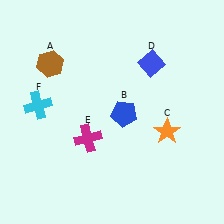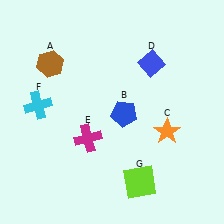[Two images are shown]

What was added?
A lime square (G) was added in Image 2.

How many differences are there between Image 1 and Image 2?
There is 1 difference between the two images.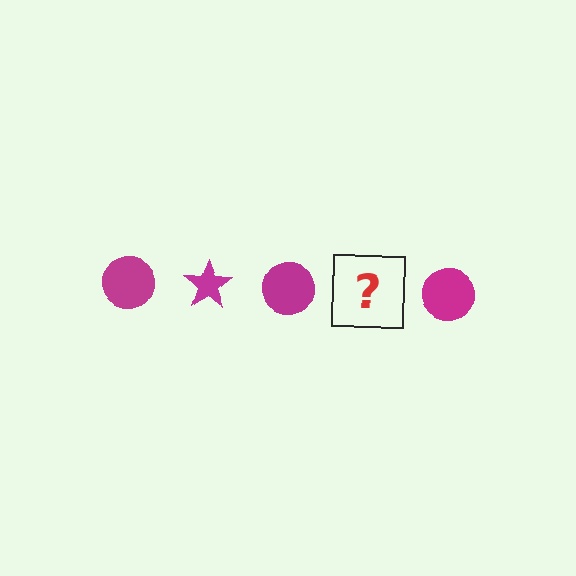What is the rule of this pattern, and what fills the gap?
The rule is that the pattern cycles through circle, star shapes in magenta. The gap should be filled with a magenta star.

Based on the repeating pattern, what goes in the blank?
The blank should be a magenta star.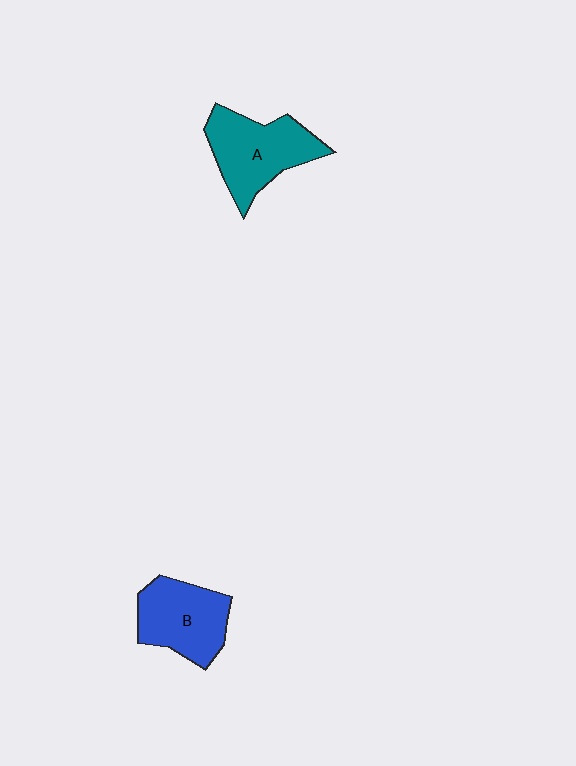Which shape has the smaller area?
Shape B (blue).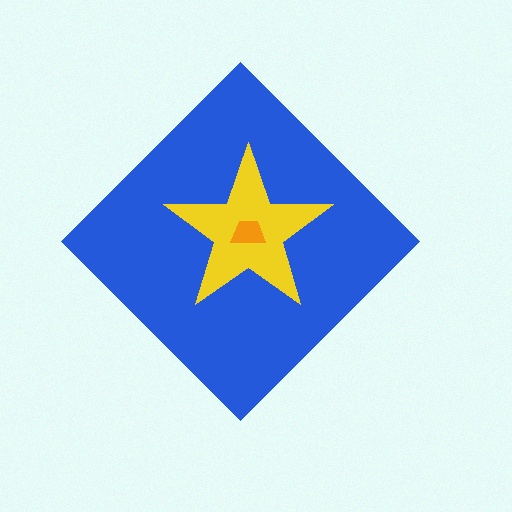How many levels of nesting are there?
3.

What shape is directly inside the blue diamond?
The yellow star.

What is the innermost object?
The orange trapezoid.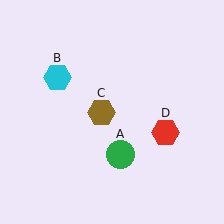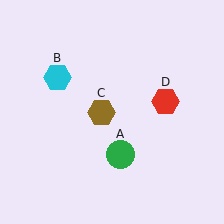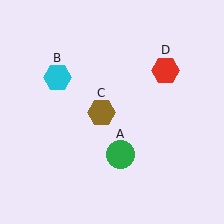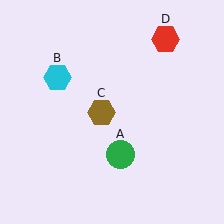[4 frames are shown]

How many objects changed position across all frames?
1 object changed position: red hexagon (object D).